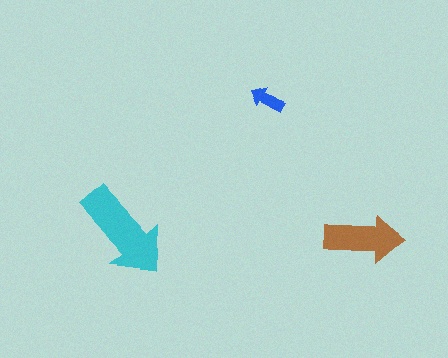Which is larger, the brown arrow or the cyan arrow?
The cyan one.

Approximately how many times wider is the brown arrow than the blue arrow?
About 2 times wider.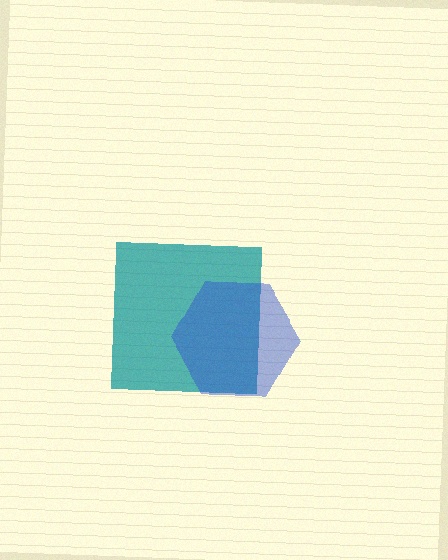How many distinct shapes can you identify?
There are 2 distinct shapes: a teal square, a blue hexagon.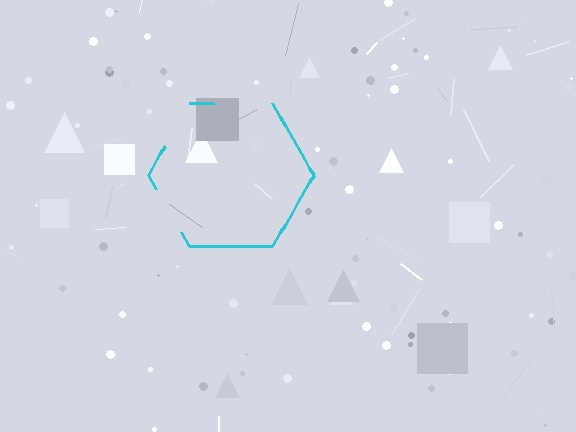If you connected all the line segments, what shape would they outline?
They would outline a hexagon.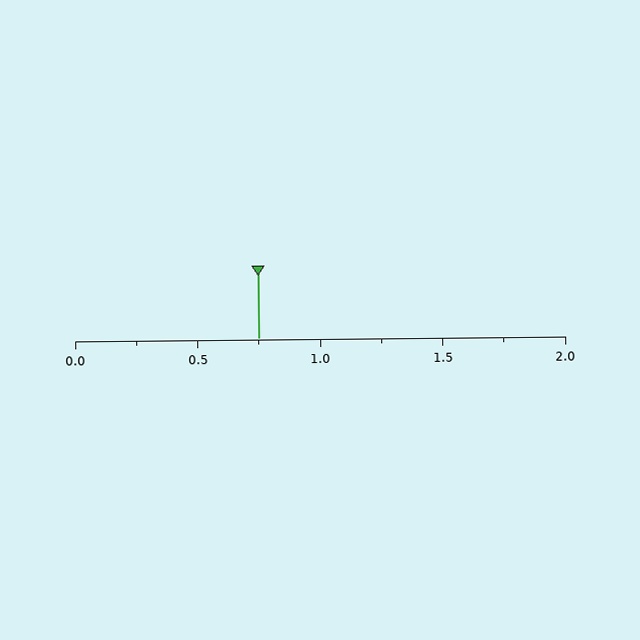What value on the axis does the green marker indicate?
The marker indicates approximately 0.75.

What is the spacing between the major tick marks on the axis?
The major ticks are spaced 0.5 apart.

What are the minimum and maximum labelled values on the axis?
The axis runs from 0.0 to 2.0.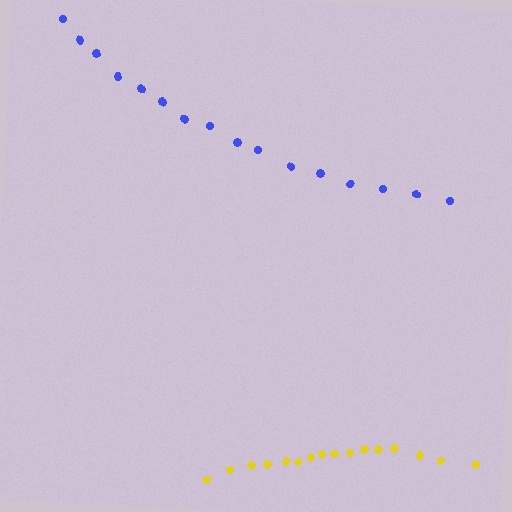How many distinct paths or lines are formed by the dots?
There are 2 distinct paths.